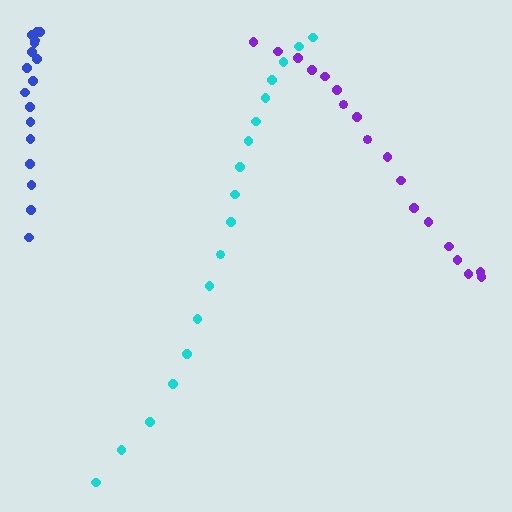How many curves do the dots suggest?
There are 3 distinct paths.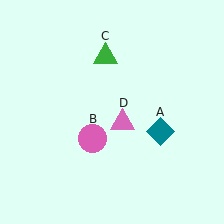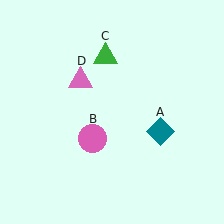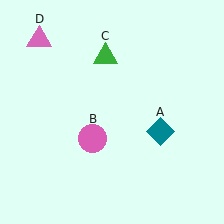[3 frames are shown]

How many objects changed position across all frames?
1 object changed position: pink triangle (object D).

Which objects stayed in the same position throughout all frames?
Teal diamond (object A) and pink circle (object B) and green triangle (object C) remained stationary.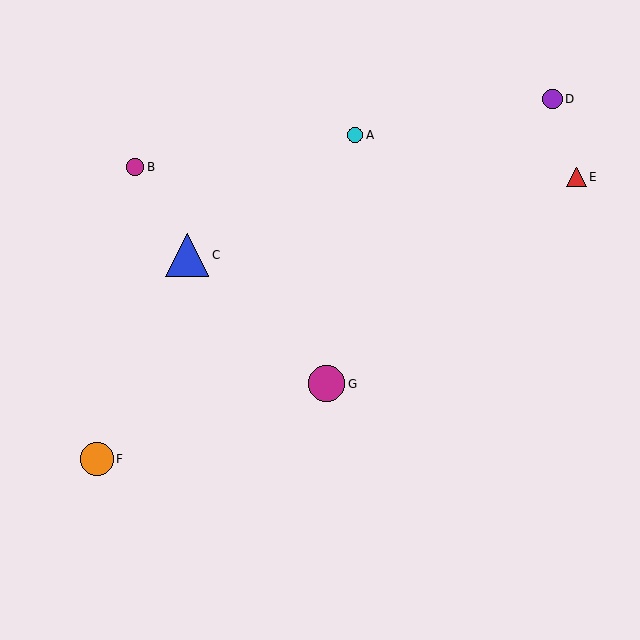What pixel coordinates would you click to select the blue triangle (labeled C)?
Click at (187, 255) to select the blue triangle C.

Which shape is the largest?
The blue triangle (labeled C) is the largest.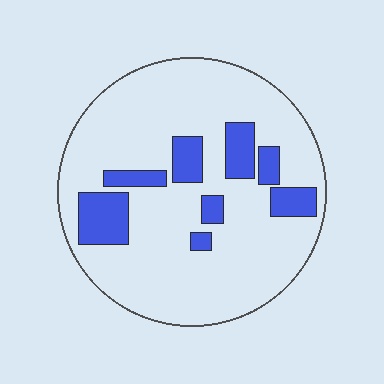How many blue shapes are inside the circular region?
8.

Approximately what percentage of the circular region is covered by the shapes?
Approximately 20%.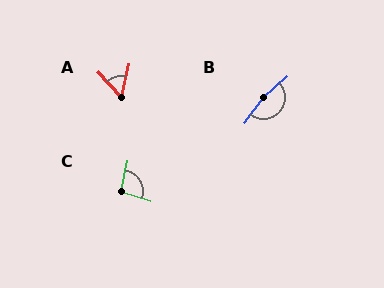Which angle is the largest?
B, at approximately 168 degrees.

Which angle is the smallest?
A, at approximately 55 degrees.